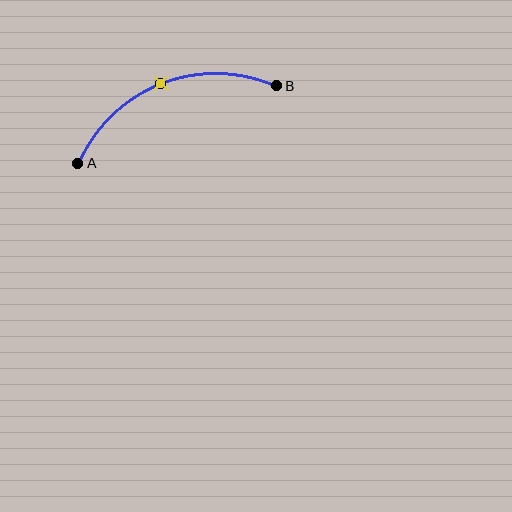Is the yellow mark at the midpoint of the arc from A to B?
Yes. The yellow mark lies on the arc at equal arc-length from both A and B — it is the arc midpoint.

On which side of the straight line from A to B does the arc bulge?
The arc bulges above the straight line connecting A and B.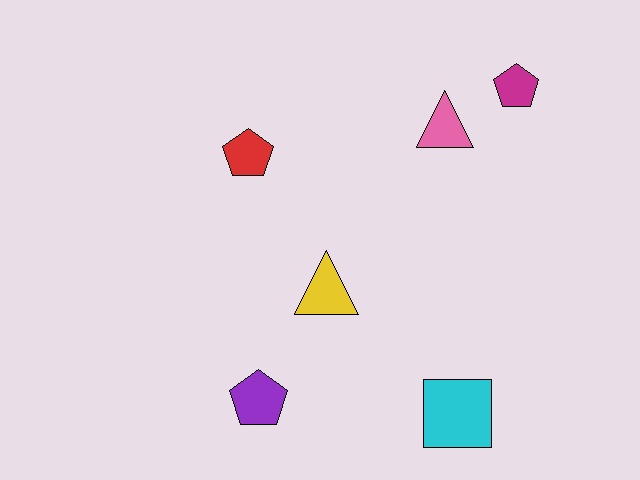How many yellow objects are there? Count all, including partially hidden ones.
There is 1 yellow object.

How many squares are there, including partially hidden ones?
There is 1 square.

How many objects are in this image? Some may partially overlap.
There are 6 objects.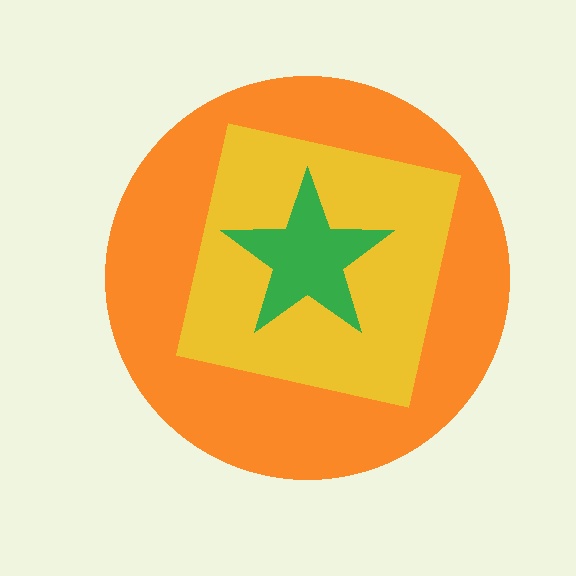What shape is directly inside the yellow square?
The green star.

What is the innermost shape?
The green star.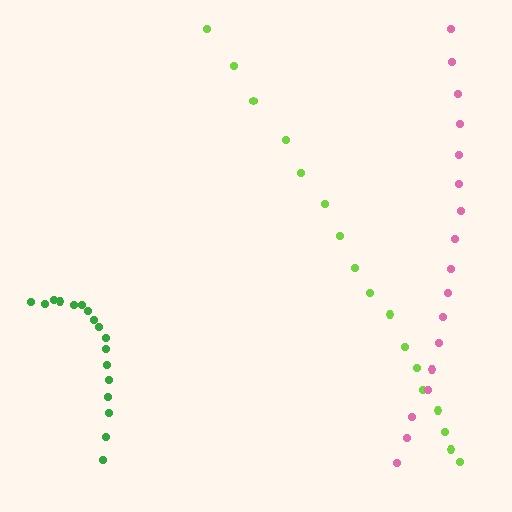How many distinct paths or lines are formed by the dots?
There are 3 distinct paths.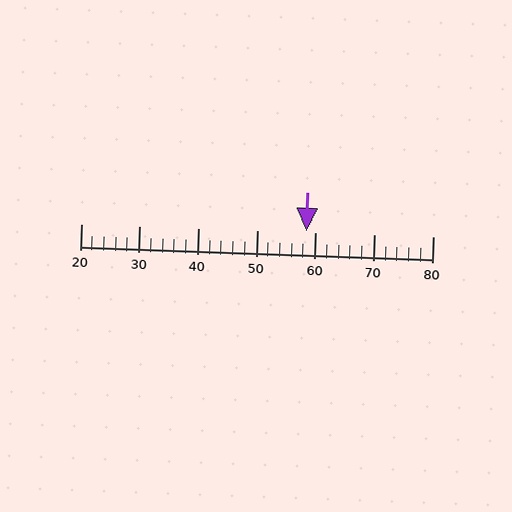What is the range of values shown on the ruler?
The ruler shows values from 20 to 80.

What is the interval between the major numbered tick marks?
The major tick marks are spaced 10 units apart.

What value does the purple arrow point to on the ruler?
The purple arrow points to approximately 58.